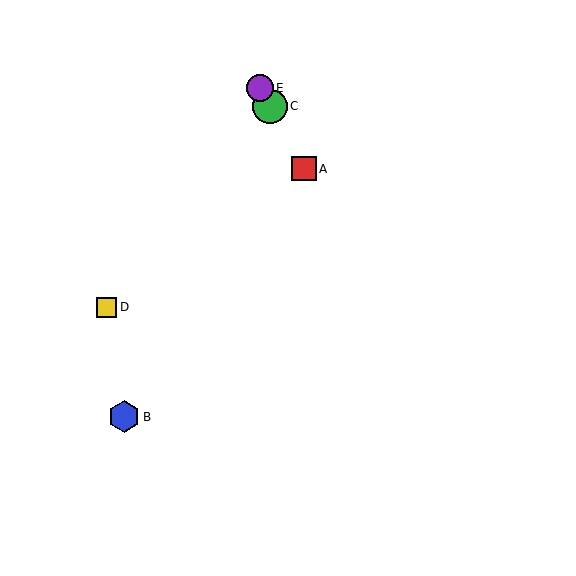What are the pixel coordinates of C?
Object C is at (270, 106).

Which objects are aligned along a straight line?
Objects A, C, E are aligned along a straight line.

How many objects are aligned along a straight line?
3 objects (A, C, E) are aligned along a straight line.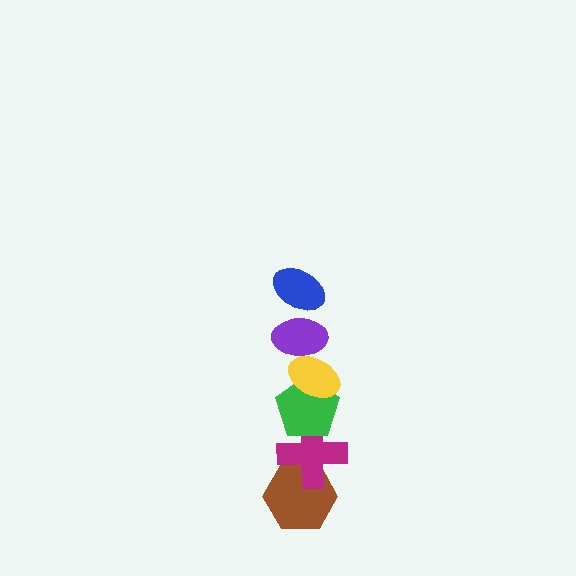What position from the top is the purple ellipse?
The purple ellipse is 2nd from the top.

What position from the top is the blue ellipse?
The blue ellipse is 1st from the top.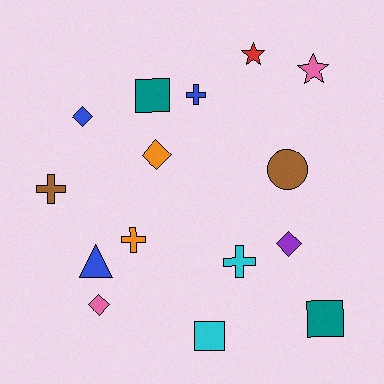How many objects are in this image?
There are 15 objects.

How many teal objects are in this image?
There are 2 teal objects.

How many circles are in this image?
There is 1 circle.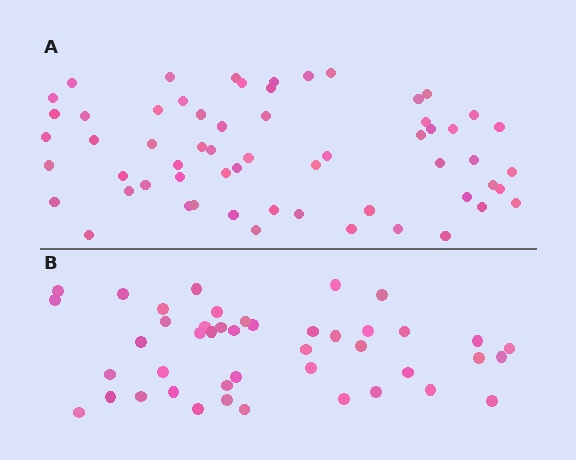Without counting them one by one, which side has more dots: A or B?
Region A (the top region) has more dots.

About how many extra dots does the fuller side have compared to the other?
Region A has approximately 15 more dots than region B.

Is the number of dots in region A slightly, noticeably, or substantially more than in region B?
Region A has noticeably more, but not dramatically so. The ratio is roughly 1.4 to 1.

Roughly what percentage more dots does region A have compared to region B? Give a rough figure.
About 35% more.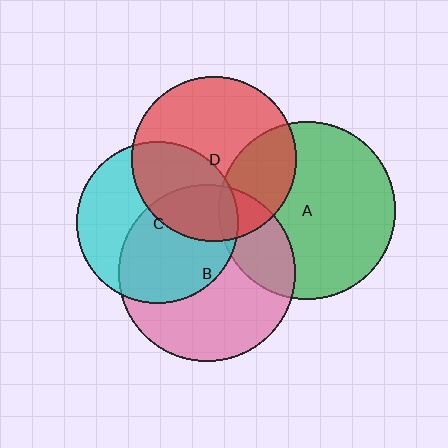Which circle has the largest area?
Circle A (green).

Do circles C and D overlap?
Yes.